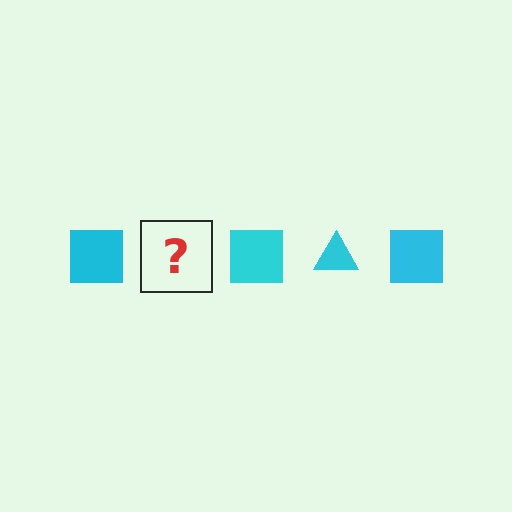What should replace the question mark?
The question mark should be replaced with a cyan triangle.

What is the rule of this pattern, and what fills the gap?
The rule is that the pattern cycles through square, triangle shapes in cyan. The gap should be filled with a cyan triangle.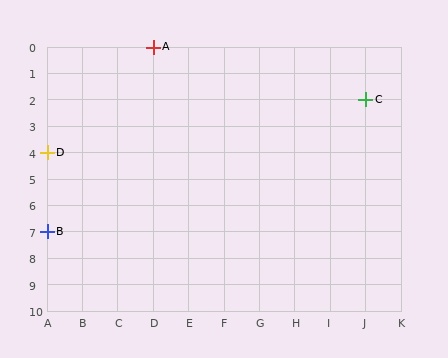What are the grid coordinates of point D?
Point D is at grid coordinates (A, 4).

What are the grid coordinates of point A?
Point A is at grid coordinates (D, 0).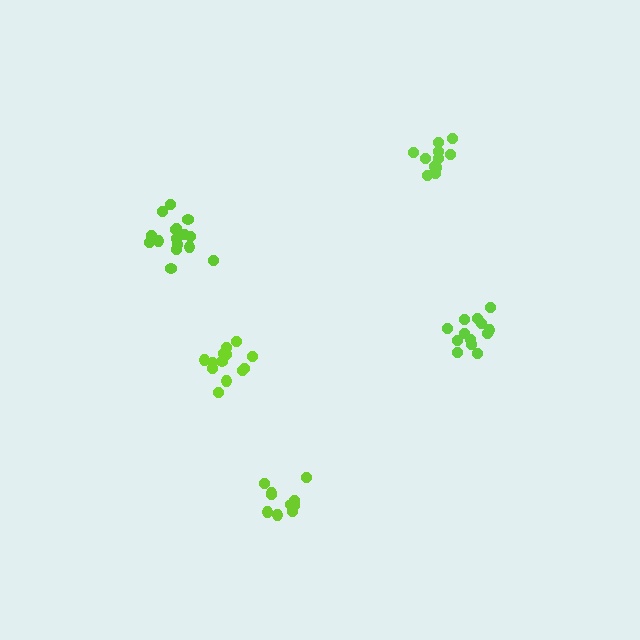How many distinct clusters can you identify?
There are 5 distinct clusters.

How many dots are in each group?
Group 1: 16 dots, Group 2: 13 dots, Group 3: 13 dots, Group 4: 10 dots, Group 5: 12 dots (64 total).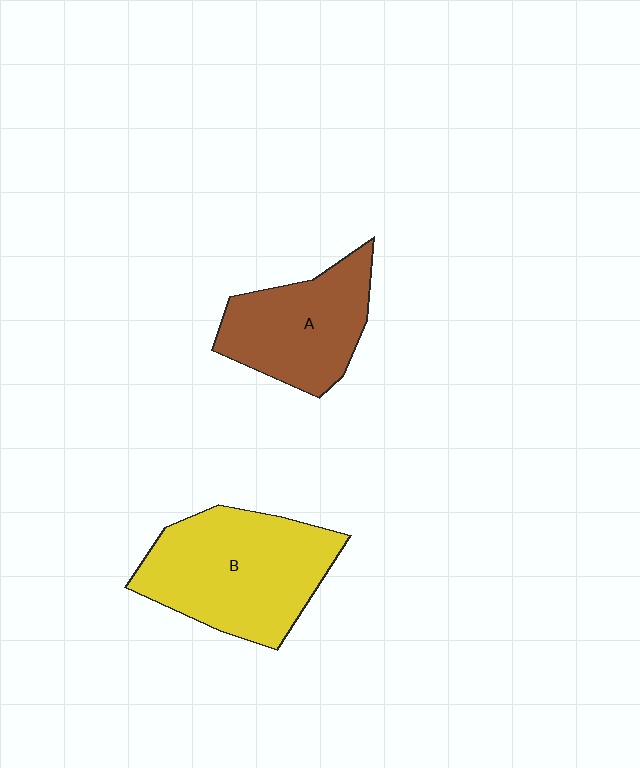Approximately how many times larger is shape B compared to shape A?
Approximately 1.4 times.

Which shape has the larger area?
Shape B (yellow).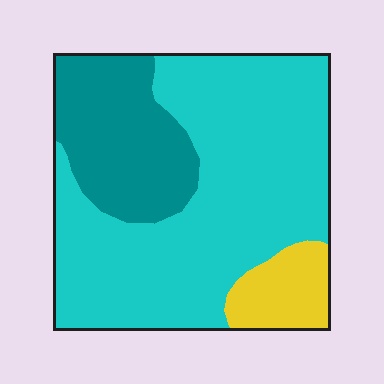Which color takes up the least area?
Yellow, at roughly 10%.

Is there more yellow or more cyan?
Cyan.